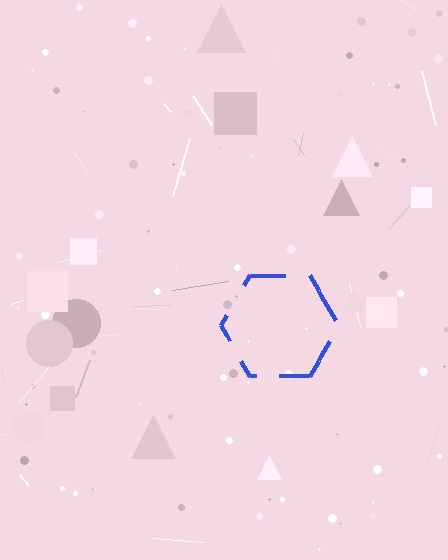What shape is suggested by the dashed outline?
The dashed outline suggests a hexagon.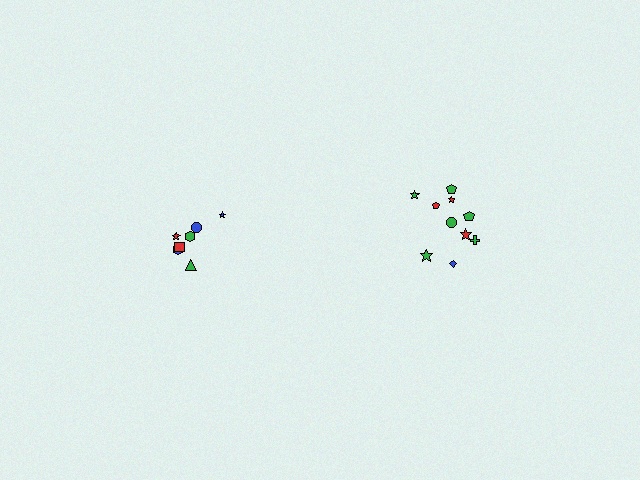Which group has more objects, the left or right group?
The right group.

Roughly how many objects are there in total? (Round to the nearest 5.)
Roughly 15 objects in total.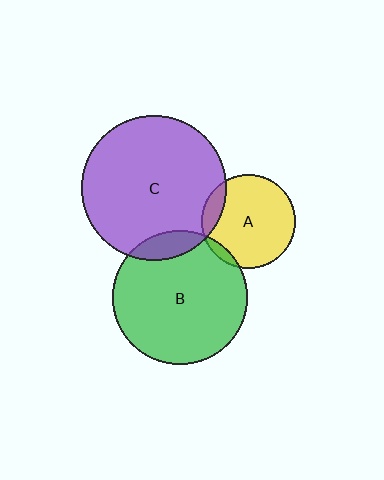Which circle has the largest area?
Circle C (purple).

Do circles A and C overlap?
Yes.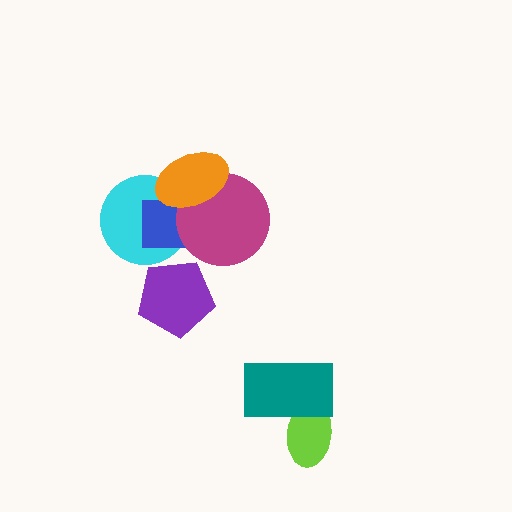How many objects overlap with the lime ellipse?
1 object overlaps with the lime ellipse.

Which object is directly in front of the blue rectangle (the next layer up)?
The magenta circle is directly in front of the blue rectangle.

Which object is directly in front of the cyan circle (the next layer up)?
The blue rectangle is directly in front of the cyan circle.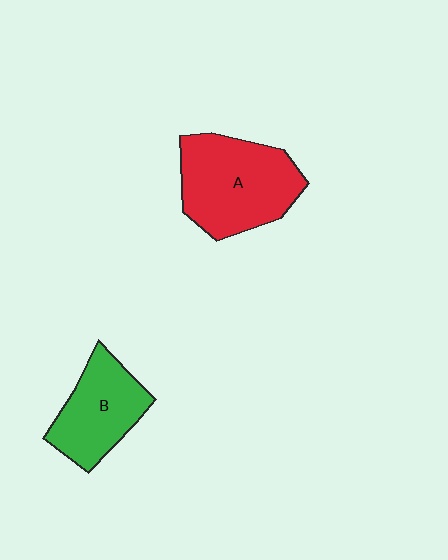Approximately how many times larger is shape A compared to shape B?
Approximately 1.4 times.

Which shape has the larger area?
Shape A (red).